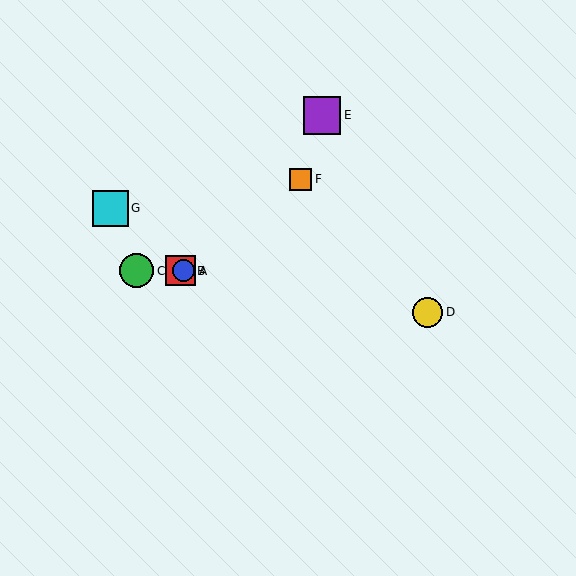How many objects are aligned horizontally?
3 objects (A, B, C) are aligned horizontally.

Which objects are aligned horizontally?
Objects A, B, C are aligned horizontally.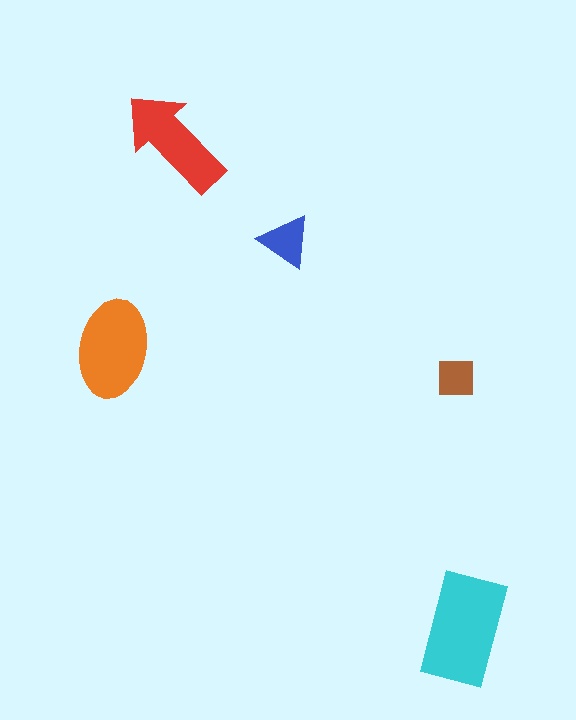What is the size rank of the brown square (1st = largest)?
5th.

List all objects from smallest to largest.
The brown square, the blue triangle, the red arrow, the orange ellipse, the cyan rectangle.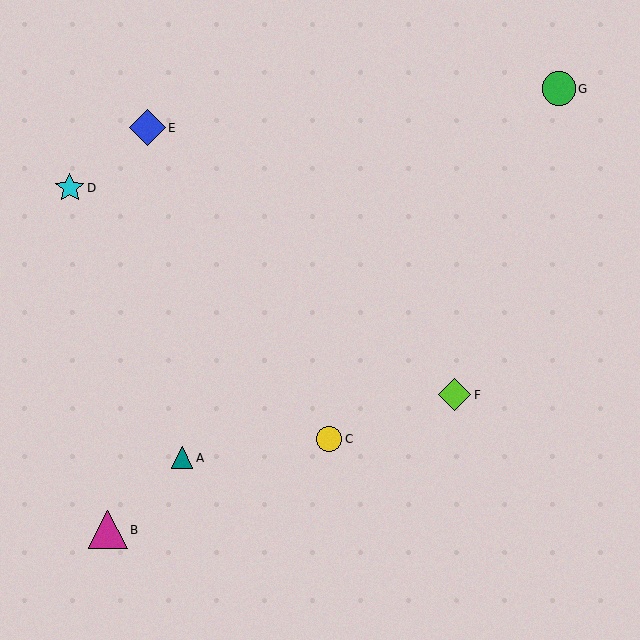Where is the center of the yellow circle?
The center of the yellow circle is at (329, 439).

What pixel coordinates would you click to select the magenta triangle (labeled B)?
Click at (108, 530) to select the magenta triangle B.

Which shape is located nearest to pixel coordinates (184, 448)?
The teal triangle (labeled A) at (182, 458) is nearest to that location.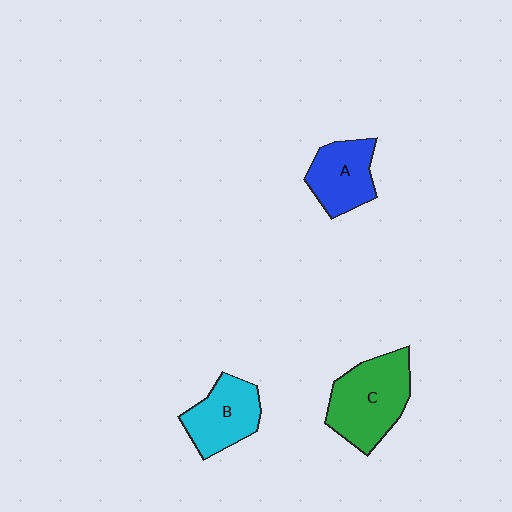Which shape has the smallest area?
Shape A (blue).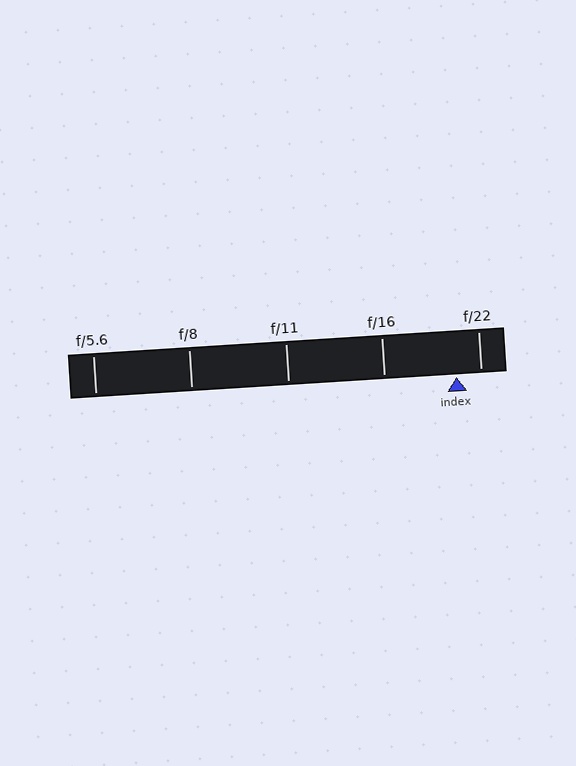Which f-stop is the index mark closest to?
The index mark is closest to f/22.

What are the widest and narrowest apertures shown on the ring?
The widest aperture shown is f/5.6 and the narrowest is f/22.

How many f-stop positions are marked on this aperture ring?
There are 5 f-stop positions marked.